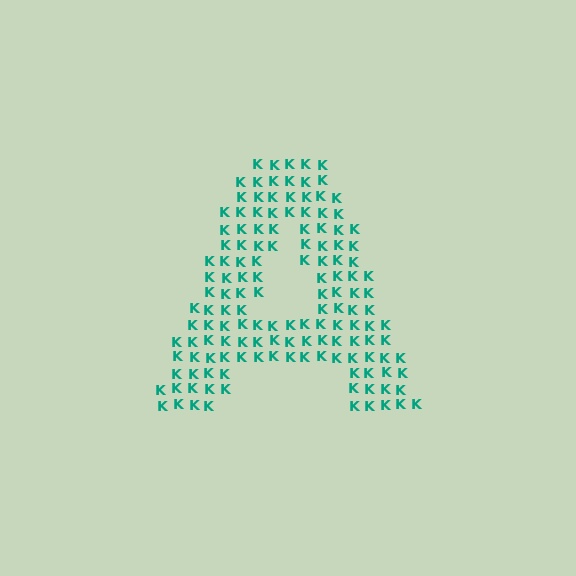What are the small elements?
The small elements are letter K's.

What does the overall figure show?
The overall figure shows the letter A.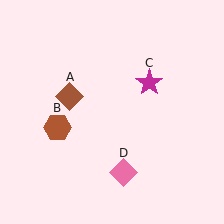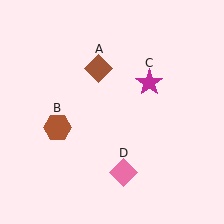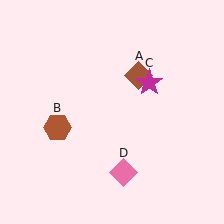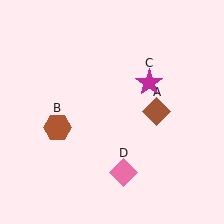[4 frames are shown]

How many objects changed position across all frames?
1 object changed position: brown diamond (object A).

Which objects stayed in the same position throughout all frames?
Brown hexagon (object B) and magenta star (object C) and pink diamond (object D) remained stationary.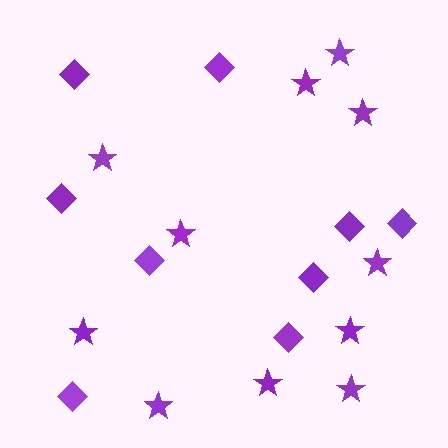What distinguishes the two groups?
There are 2 groups: one group of stars (11) and one group of diamonds (9).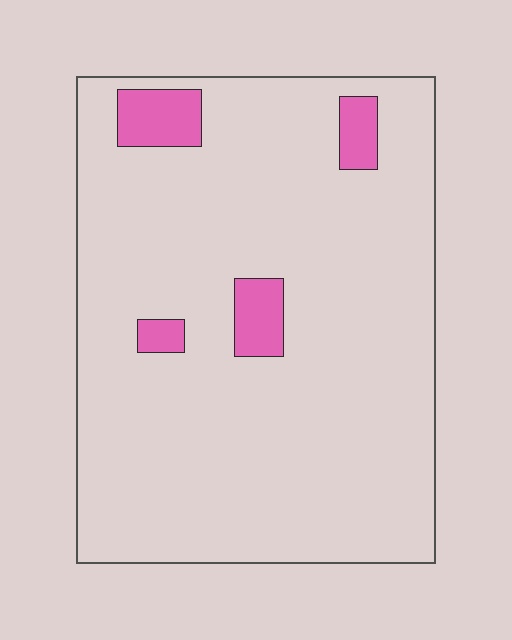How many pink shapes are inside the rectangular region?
4.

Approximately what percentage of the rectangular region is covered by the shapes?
Approximately 10%.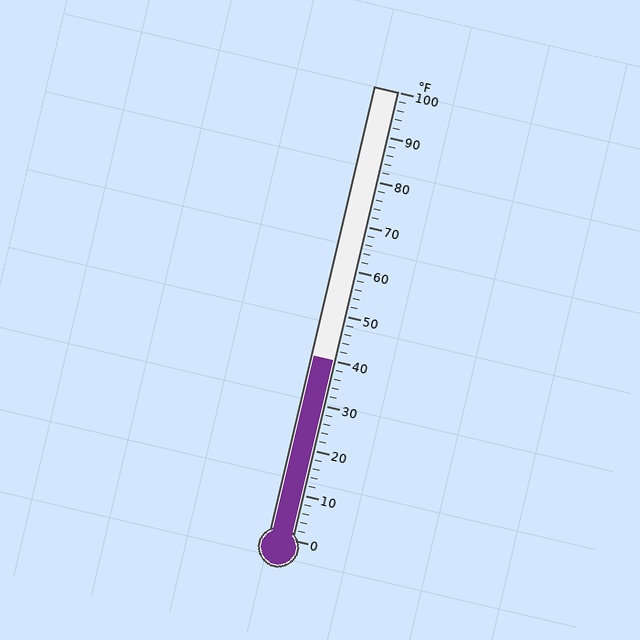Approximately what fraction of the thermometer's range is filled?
The thermometer is filled to approximately 40% of its range.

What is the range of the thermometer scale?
The thermometer scale ranges from 0°F to 100°F.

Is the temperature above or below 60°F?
The temperature is below 60°F.